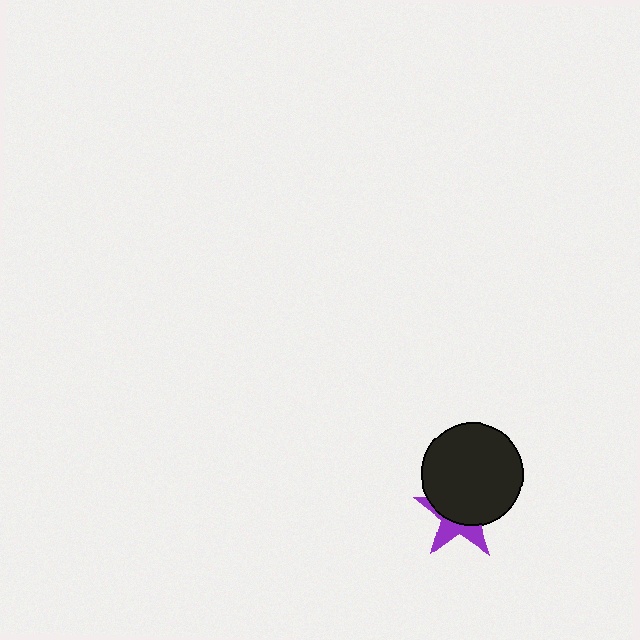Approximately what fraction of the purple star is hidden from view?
Roughly 63% of the purple star is hidden behind the black circle.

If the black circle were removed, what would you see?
You would see the complete purple star.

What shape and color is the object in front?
The object in front is a black circle.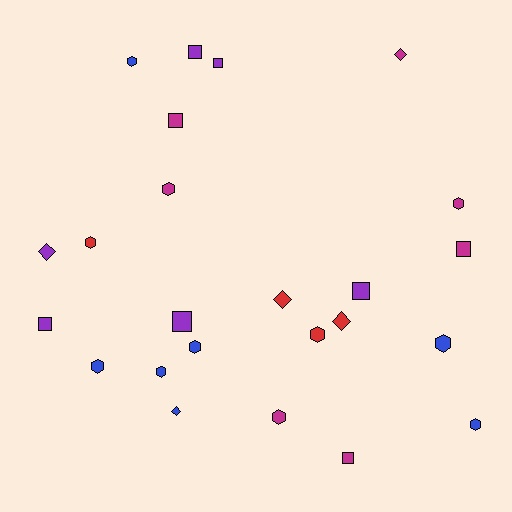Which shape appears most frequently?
Hexagon, with 11 objects.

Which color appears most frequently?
Magenta, with 7 objects.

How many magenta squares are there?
There are 3 magenta squares.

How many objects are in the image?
There are 24 objects.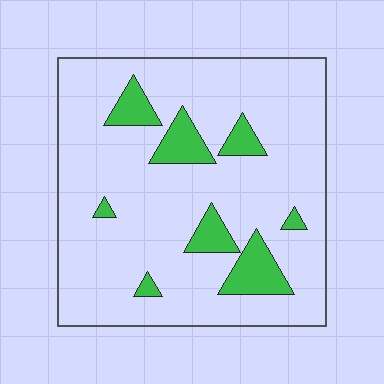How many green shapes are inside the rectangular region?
8.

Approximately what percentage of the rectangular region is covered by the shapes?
Approximately 15%.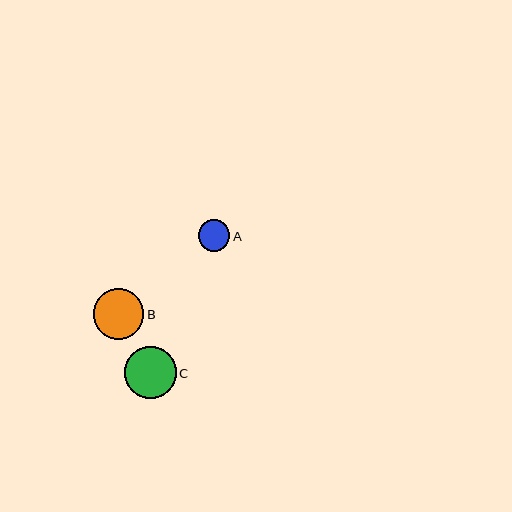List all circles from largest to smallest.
From largest to smallest: C, B, A.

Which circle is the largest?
Circle C is the largest with a size of approximately 52 pixels.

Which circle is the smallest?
Circle A is the smallest with a size of approximately 31 pixels.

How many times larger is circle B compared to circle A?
Circle B is approximately 1.6 times the size of circle A.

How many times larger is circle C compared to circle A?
Circle C is approximately 1.7 times the size of circle A.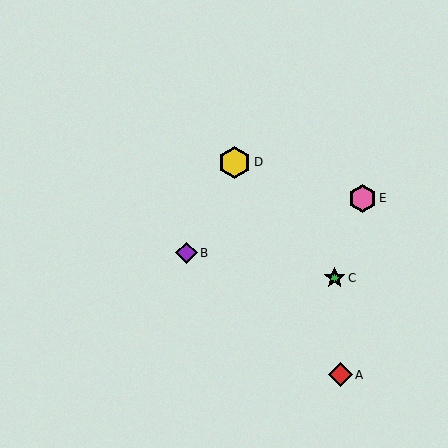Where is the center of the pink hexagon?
The center of the pink hexagon is at (362, 198).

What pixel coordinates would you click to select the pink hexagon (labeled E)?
Click at (362, 198) to select the pink hexagon E.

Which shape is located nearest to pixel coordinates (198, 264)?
The purple diamond (labeled B) at (187, 253) is nearest to that location.